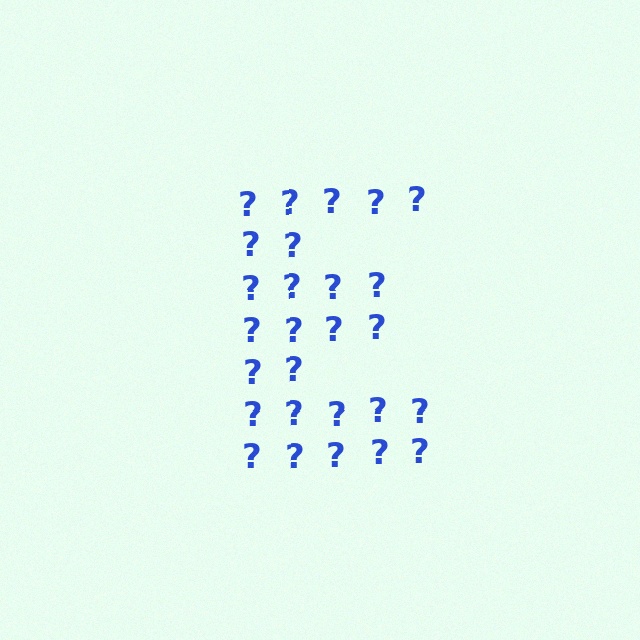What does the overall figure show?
The overall figure shows the letter E.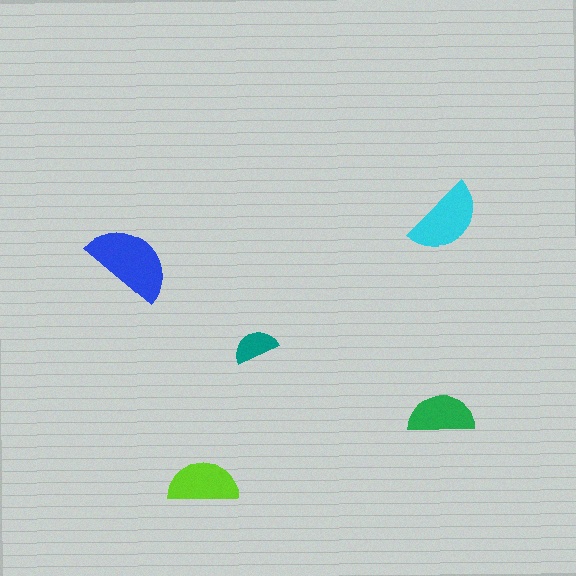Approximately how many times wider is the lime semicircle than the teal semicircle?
About 1.5 times wider.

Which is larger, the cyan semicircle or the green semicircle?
The cyan one.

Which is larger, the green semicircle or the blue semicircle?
The blue one.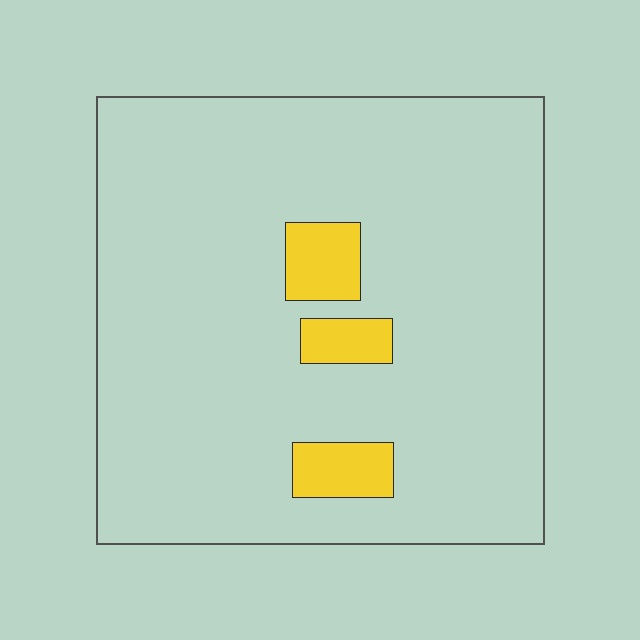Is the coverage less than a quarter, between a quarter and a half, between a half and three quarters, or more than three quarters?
Less than a quarter.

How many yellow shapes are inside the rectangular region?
3.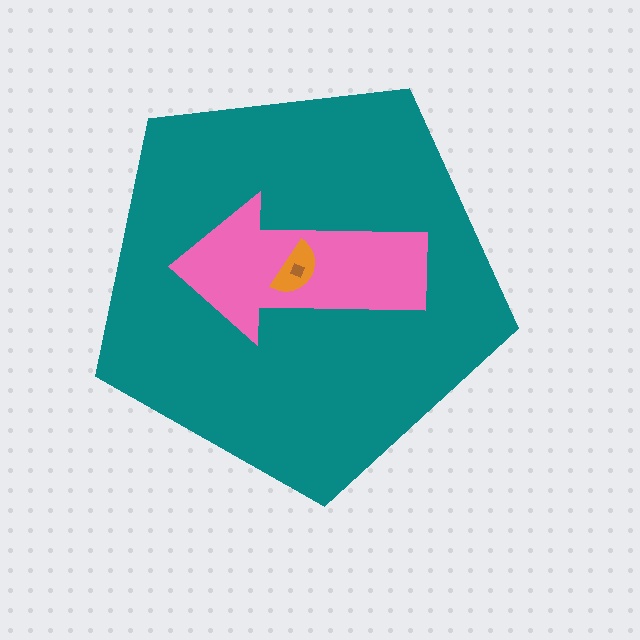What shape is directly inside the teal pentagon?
The pink arrow.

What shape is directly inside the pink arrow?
The orange semicircle.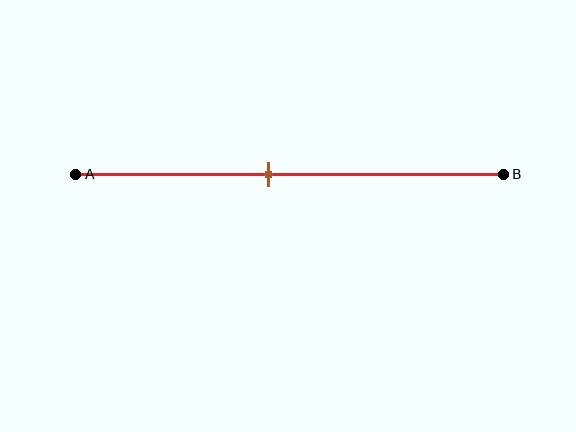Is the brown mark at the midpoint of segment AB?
No, the mark is at about 45% from A, not at the 50% midpoint.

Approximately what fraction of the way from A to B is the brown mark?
The brown mark is approximately 45% of the way from A to B.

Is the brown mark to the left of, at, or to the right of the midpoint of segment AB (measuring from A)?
The brown mark is to the left of the midpoint of segment AB.